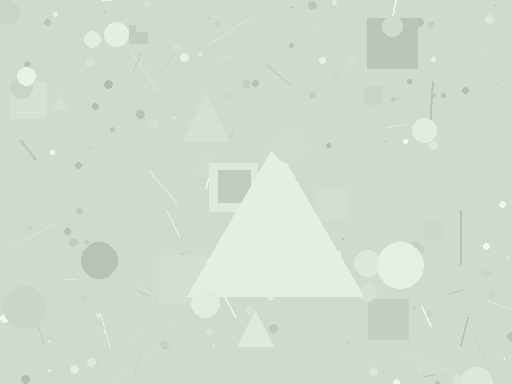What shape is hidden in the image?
A triangle is hidden in the image.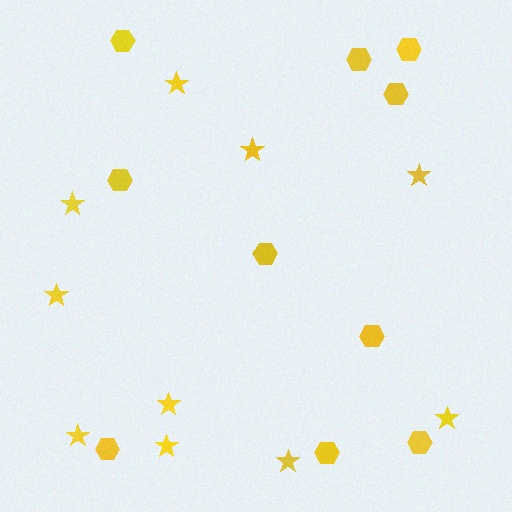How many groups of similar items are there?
There are 2 groups: one group of hexagons (10) and one group of stars (10).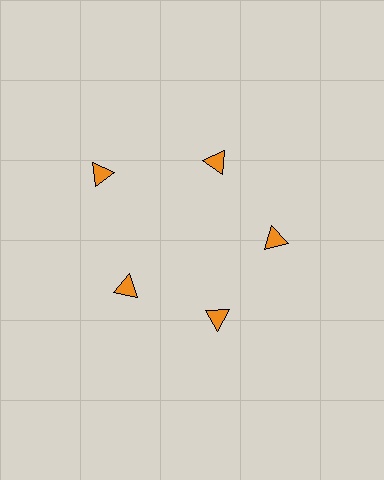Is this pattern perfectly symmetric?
No. The 5 orange triangles are arranged in a ring, but one element near the 10 o'clock position is pushed outward from the center, breaking the 5-fold rotational symmetry.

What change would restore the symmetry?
The symmetry would be restored by moving it inward, back onto the ring so that all 5 triangles sit at equal angles and equal distance from the center.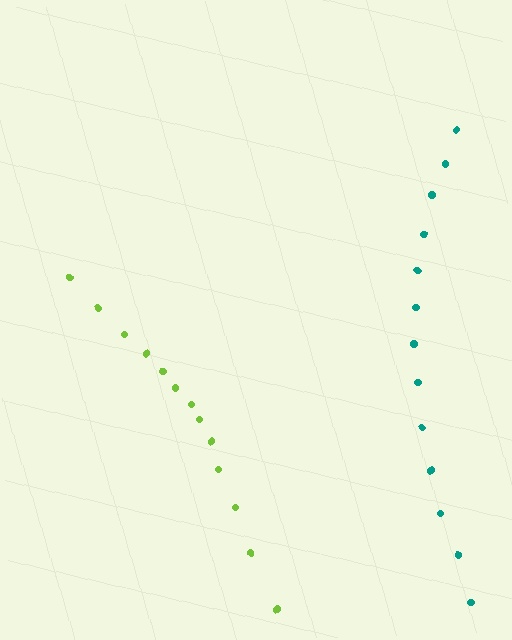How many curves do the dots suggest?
There are 2 distinct paths.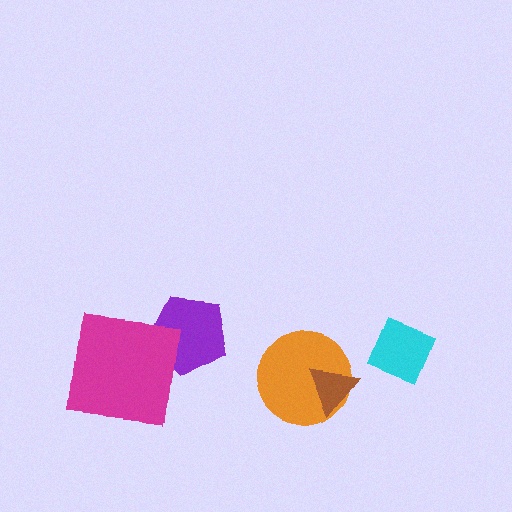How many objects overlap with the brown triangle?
1 object overlaps with the brown triangle.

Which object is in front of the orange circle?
The brown triangle is in front of the orange circle.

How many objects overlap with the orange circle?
1 object overlaps with the orange circle.